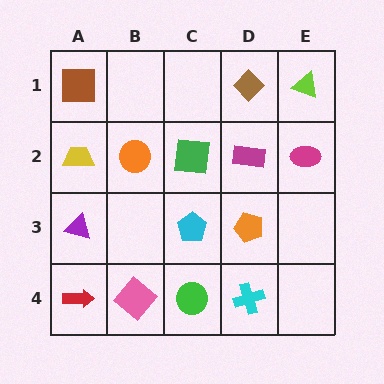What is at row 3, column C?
A cyan pentagon.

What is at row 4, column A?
A red arrow.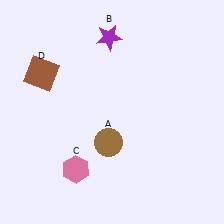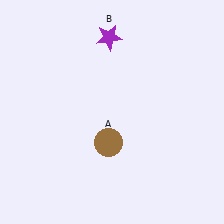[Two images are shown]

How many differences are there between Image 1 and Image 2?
There are 2 differences between the two images.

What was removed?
The brown square (D), the pink hexagon (C) were removed in Image 2.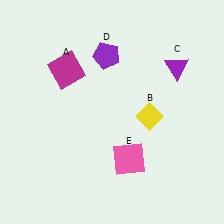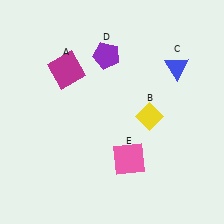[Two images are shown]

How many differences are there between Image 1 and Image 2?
There is 1 difference between the two images.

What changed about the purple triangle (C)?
In Image 1, C is purple. In Image 2, it changed to blue.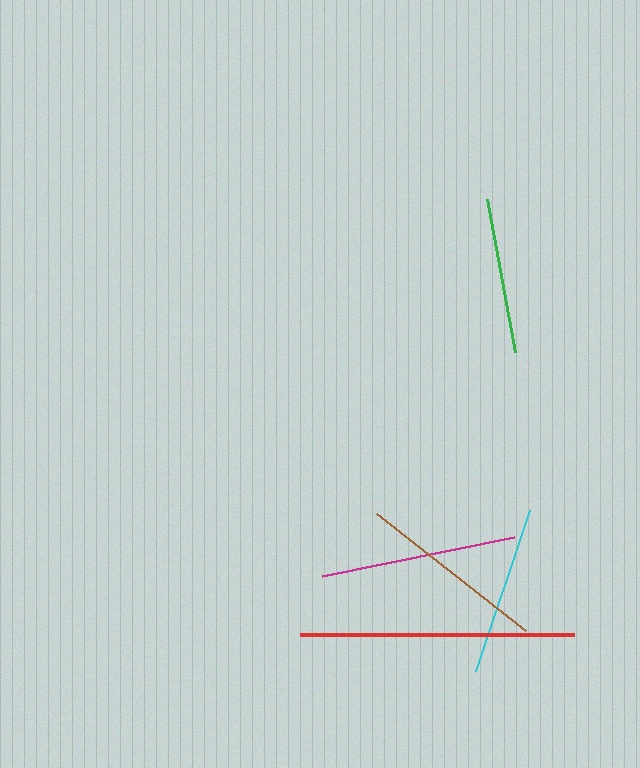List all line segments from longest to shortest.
From longest to shortest: red, magenta, brown, cyan, green.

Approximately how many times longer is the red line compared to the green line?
The red line is approximately 1.8 times the length of the green line.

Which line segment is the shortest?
The green line is the shortest at approximately 156 pixels.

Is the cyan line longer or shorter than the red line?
The red line is longer than the cyan line.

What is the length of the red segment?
The red segment is approximately 273 pixels long.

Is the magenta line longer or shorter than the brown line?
The magenta line is longer than the brown line.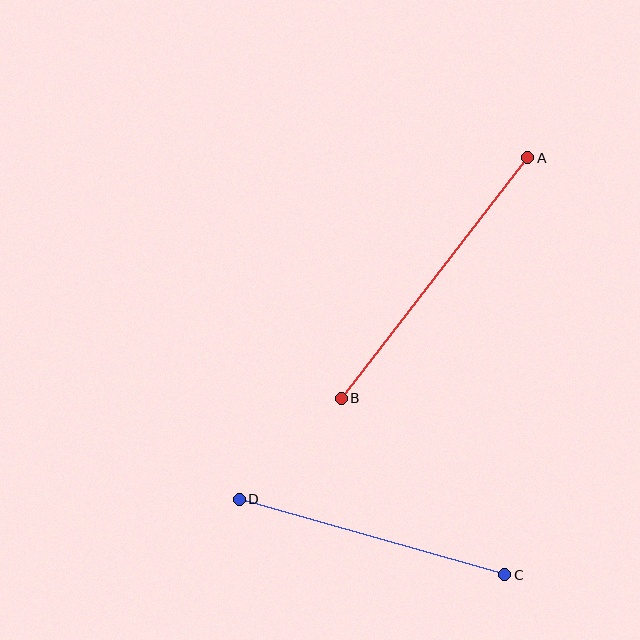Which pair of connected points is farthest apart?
Points A and B are farthest apart.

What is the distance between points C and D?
The distance is approximately 276 pixels.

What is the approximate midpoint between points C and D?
The midpoint is at approximately (372, 537) pixels.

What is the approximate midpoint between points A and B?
The midpoint is at approximately (434, 278) pixels.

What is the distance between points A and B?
The distance is approximately 304 pixels.